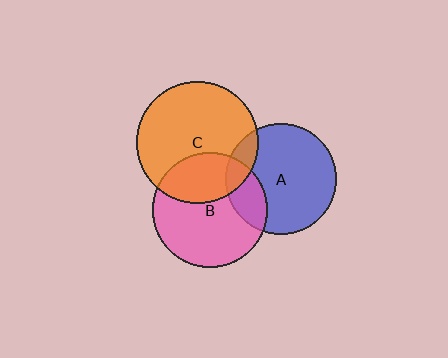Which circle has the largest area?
Circle C (orange).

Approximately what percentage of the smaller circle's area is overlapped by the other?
Approximately 20%.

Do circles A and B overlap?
Yes.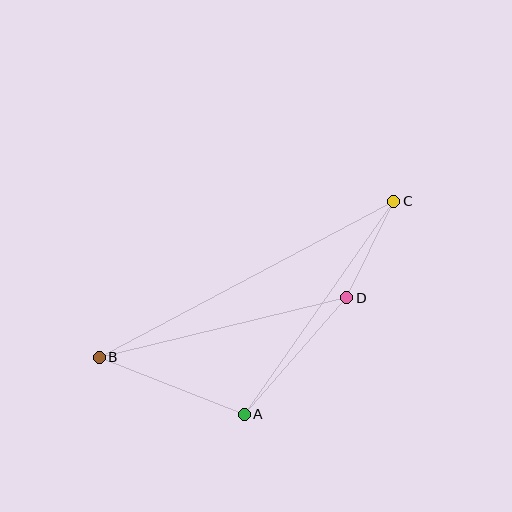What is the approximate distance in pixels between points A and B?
The distance between A and B is approximately 156 pixels.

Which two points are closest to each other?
Points C and D are closest to each other.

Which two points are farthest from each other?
Points B and C are farthest from each other.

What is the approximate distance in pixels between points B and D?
The distance between B and D is approximately 254 pixels.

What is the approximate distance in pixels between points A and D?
The distance between A and D is approximately 155 pixels.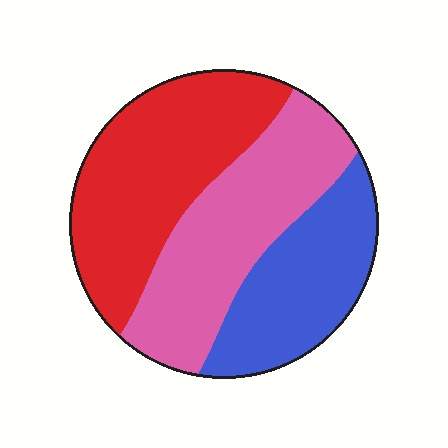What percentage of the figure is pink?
Pink covers roughly 35% of the figure.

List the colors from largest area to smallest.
From largest to smallest: red, pink, blue.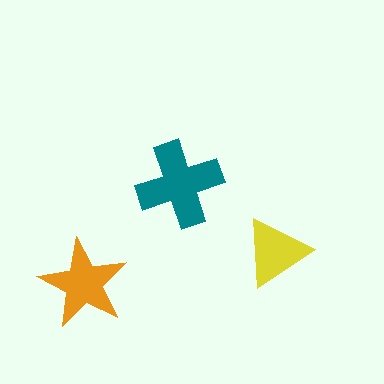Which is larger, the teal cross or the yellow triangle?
The teal cross.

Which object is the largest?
The teal cross.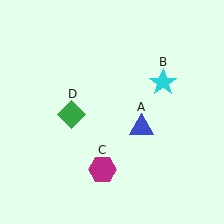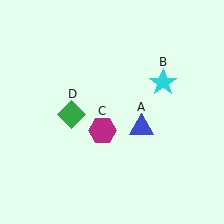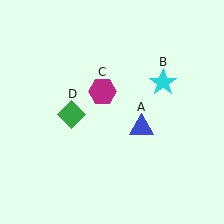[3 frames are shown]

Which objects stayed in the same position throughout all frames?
Blue triangle (object A) and cyan star (object B) and green diamond (object D) remained stationary.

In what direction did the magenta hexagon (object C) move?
The magenta hexagon (object C) moved up.